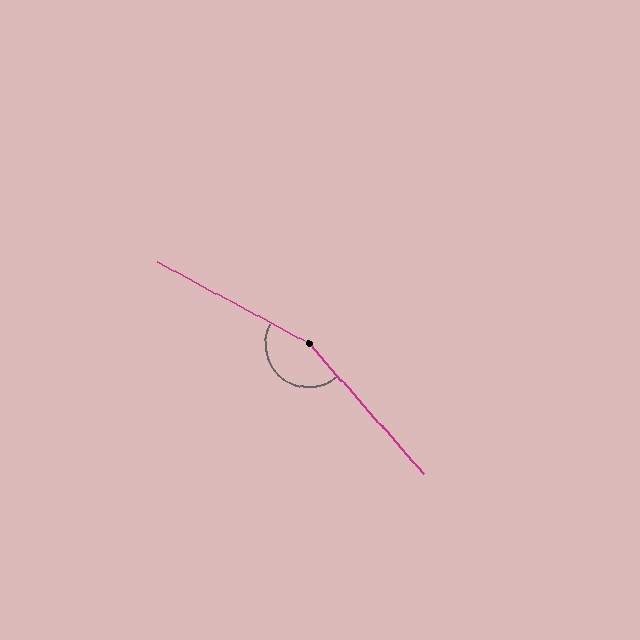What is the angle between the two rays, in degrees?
Approximately 160 degrees.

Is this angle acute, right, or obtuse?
It is obtuse.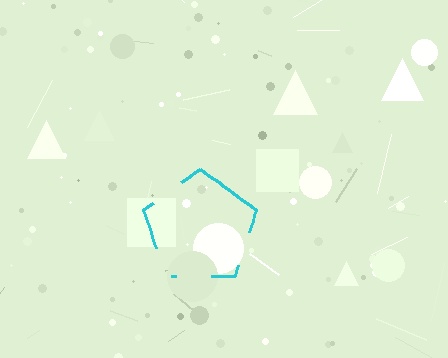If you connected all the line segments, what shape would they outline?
They would outline a pentagon.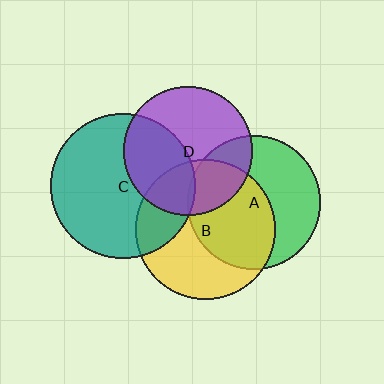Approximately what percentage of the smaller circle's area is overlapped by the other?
Approximately 30%.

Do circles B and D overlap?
Yes.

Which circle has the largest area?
Circle C (teal).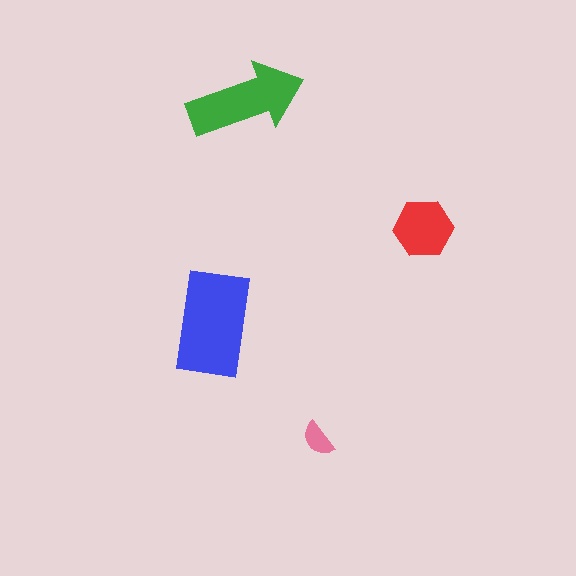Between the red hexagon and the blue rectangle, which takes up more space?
The blue rectangle.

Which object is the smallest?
The pink semicircle.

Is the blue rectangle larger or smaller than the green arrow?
Larger.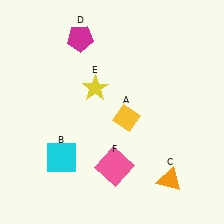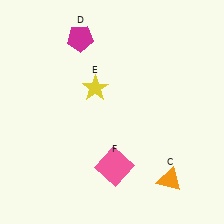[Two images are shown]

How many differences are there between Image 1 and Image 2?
There are 2 differences between the two images.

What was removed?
The yellow diamond (A), the cyan square (B) were removed in Image 2.